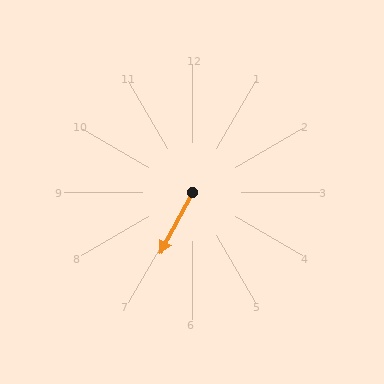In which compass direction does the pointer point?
Southwest.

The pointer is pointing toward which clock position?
Roughly 7 o'clock.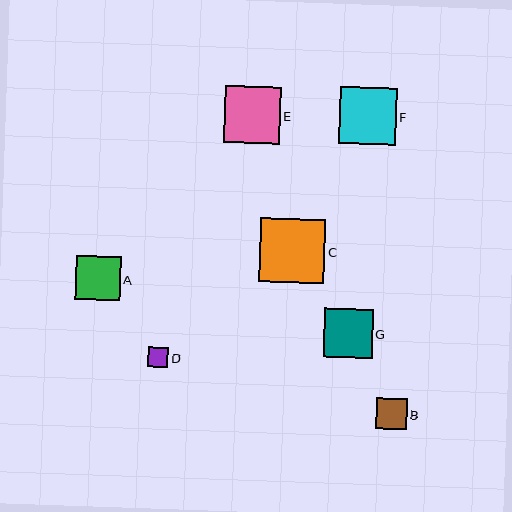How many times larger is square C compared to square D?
Square C is approximately 3.2 times the size of square D.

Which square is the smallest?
Square D is the smallest with a size of approximately 20 pixels.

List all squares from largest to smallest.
From largest to smallest: C, F, E, G, A, B, D.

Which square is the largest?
Square C is the largest with a size of approximately 65 pixels.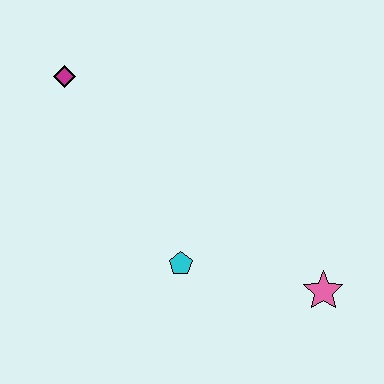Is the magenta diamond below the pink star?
No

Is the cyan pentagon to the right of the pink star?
No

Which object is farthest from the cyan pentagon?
The magenta diamond is farthest from the cyan pentagon.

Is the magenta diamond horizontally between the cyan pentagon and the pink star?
No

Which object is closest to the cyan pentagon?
The pink star is closest to the cyan pentagon.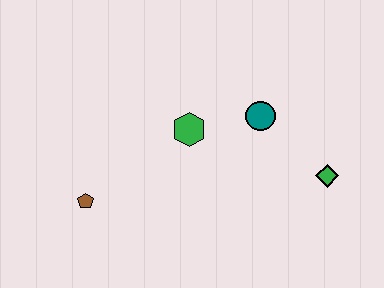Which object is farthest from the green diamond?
The brown pentagon is farthest from the green diamond.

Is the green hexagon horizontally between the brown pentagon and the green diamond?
Yes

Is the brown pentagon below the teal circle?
Yes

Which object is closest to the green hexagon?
The teal circle is closest to the green hexagon.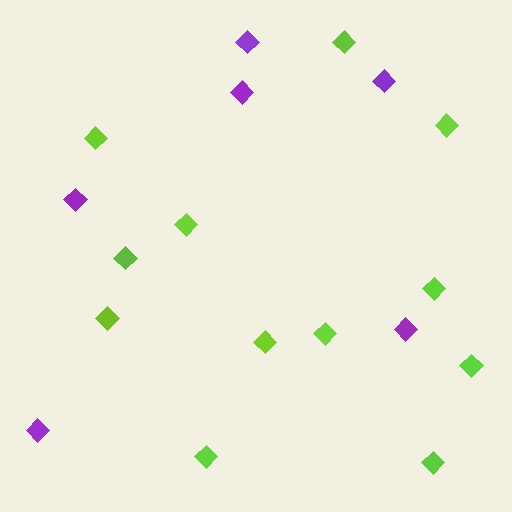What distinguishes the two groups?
There are 2 groups: one group of lime diamonds (12) and one group of purple diamonds (6).